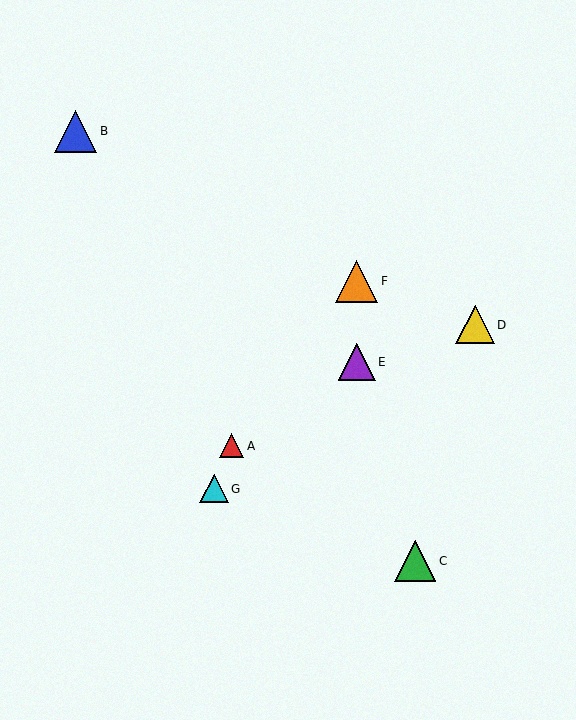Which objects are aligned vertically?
Objects E, F are aligned vertically.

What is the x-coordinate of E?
Object E is at x≈357.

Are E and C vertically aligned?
No, E is at x≈357 and C is at x≈415.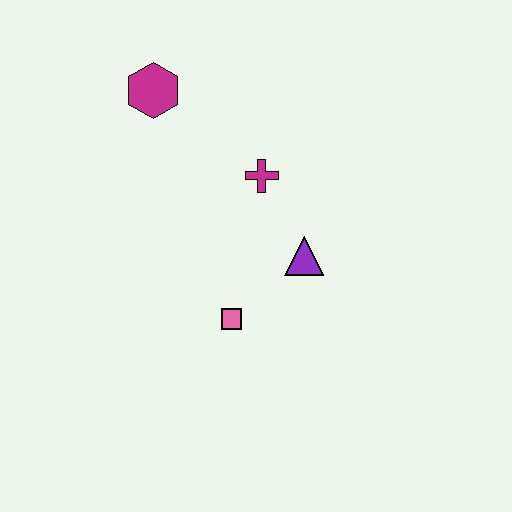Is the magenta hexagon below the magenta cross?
No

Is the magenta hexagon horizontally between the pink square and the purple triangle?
No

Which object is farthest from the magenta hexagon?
The pink square is farthest from the magenta hexagon.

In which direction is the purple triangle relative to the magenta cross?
The purple triangle is below the magenta cross.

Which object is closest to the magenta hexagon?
The magenta cross is closest to the magenta hexagon.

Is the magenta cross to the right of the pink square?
Yes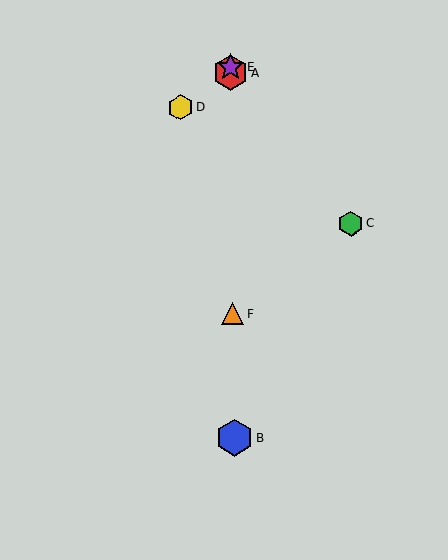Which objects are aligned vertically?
Objects A, B, E, F are aligned vertically.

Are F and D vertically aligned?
No, F is at x≈233 and D is at x≈181.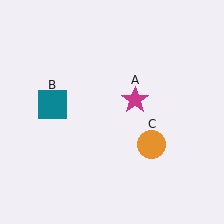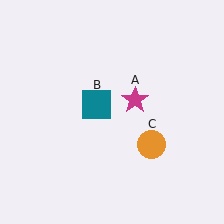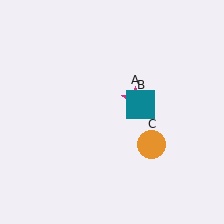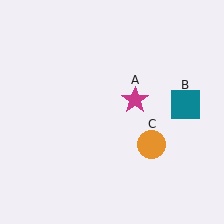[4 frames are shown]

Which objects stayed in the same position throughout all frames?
Magenta star (object A) and orange circle (object C) remained stationary.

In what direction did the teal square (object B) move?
The teal square (object B) moved right.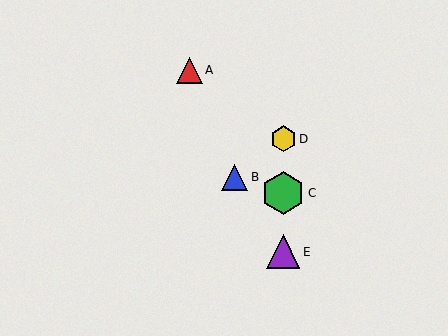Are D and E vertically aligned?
Yes, both are at x≈283.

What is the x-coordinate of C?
Object C is at x≈283.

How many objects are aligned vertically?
3 objects (C, D, E) are aligned vertically.